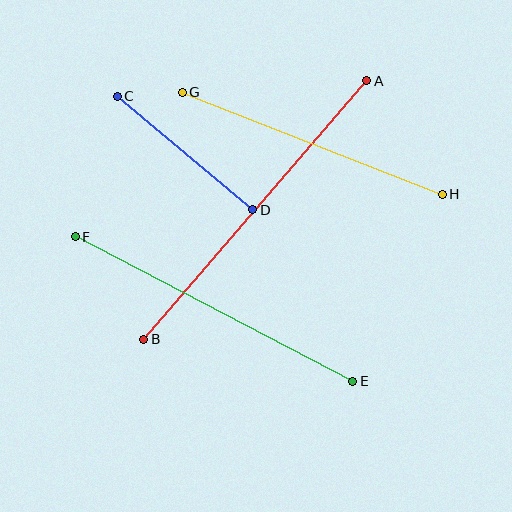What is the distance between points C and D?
The distance is approximately 177 pixels.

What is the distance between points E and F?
The distance is approximately 313 pixels.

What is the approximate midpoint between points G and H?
The midpoint is at approximately (312, 143) pixels.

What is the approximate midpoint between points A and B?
The midpoint is at approximately (255, 210) pixels.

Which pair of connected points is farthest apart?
Points A and B are farthest apart.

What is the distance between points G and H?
The distance is approximately 279 pixels.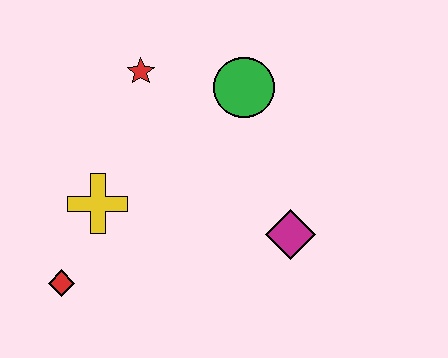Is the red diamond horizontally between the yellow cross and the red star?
No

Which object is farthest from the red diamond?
The green circle is farthest from the red diamond.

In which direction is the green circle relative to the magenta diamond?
The green circle is above the magenta diamond.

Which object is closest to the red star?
The green circle is closest to the red star.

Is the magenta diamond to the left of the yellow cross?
No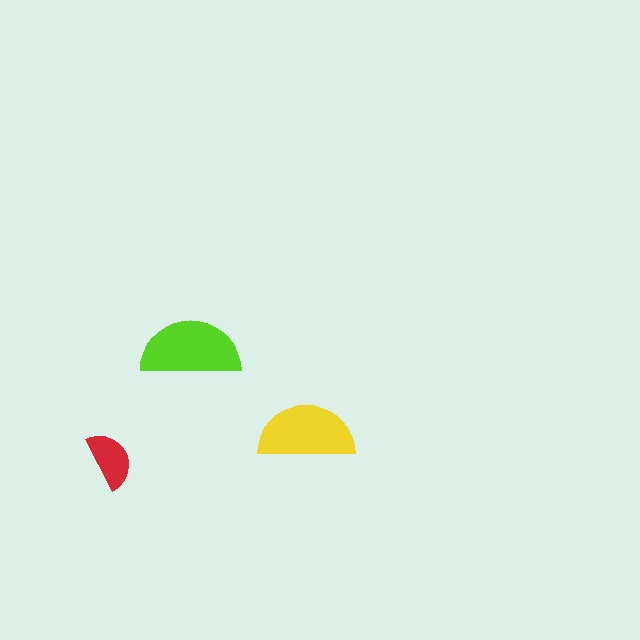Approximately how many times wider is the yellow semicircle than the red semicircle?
About 1.5 times wider.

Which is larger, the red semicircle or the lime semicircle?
The lime one.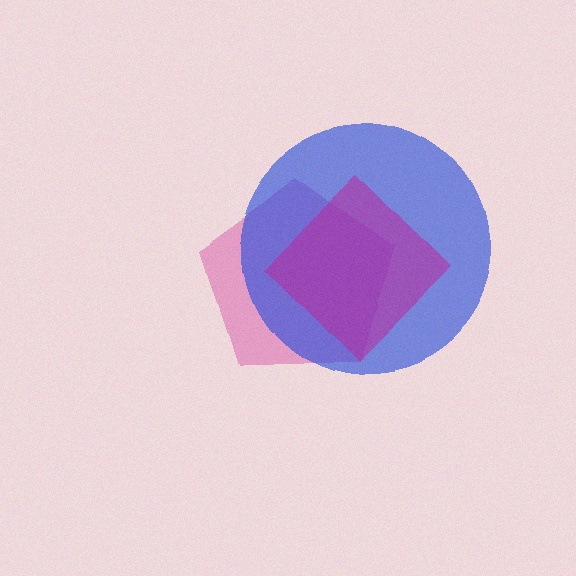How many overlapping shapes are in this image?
There are 3 overlapping shapes in the image.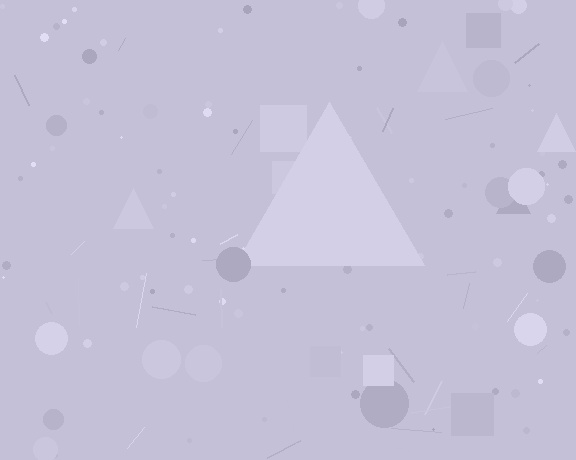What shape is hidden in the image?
A triangle is hidden in the image.